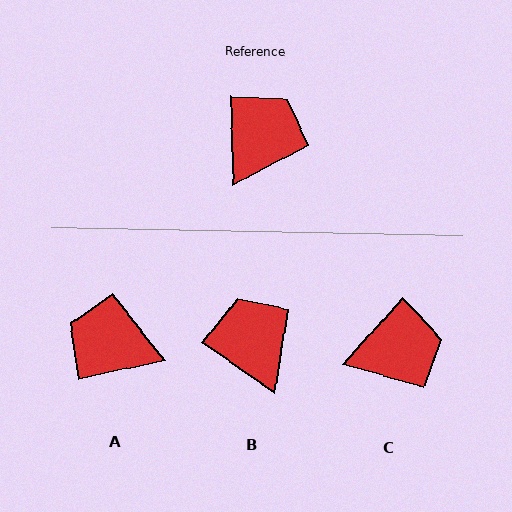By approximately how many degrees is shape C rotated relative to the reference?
Approximately 44 degrees clockwise.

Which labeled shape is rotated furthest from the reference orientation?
A, about 101 degrees away.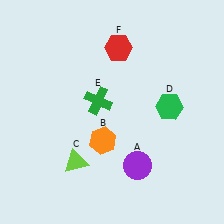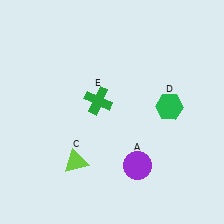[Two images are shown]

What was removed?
The red hexagon (F), the orange hexagon (B) were removed in Image 2.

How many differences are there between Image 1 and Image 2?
There are 2 differences between the two images.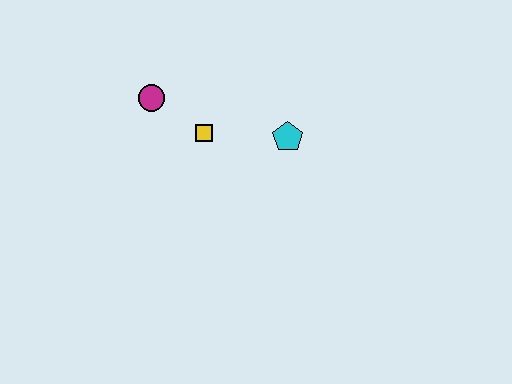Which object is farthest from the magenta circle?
The cyan pentagon is farthest from the magenta circle.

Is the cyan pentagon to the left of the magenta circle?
No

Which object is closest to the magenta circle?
The yellow square is closest to the magenta circle.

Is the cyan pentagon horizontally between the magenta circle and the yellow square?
No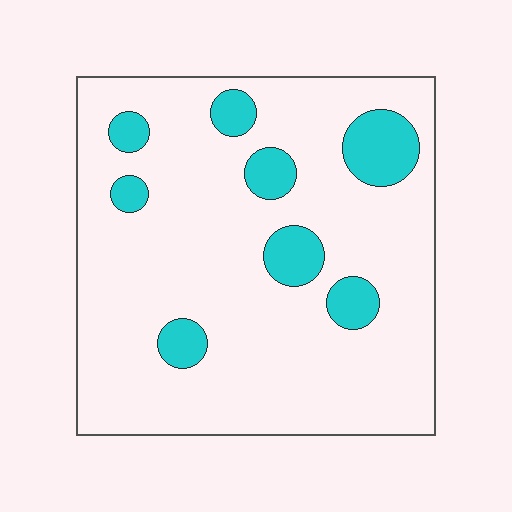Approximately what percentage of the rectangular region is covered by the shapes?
Approximately 15%.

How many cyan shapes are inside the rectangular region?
8.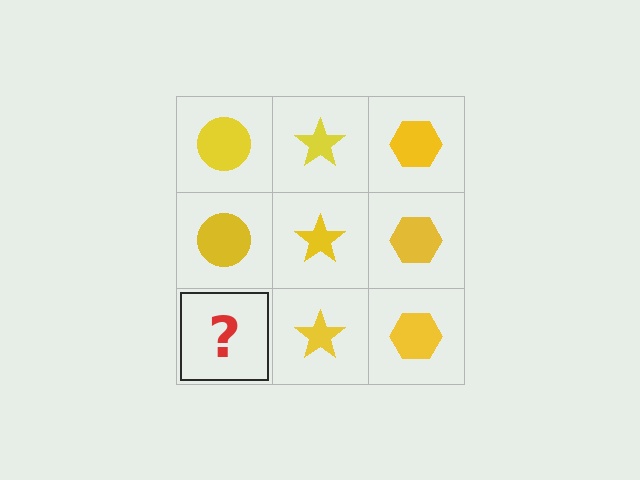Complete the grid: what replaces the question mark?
The question mark should be replaced with a yellow circle.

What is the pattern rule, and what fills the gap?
The rule is that each column has a consistent shape. The gap should be filled with a yellow circle.